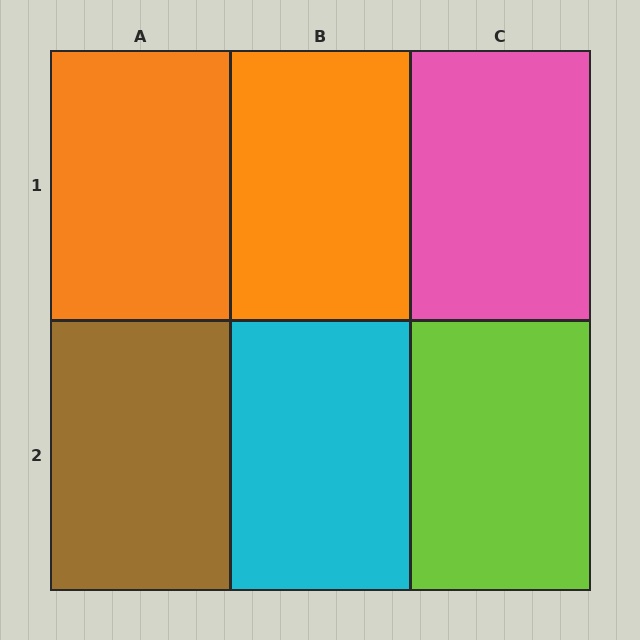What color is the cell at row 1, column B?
Orange.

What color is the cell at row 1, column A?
Orange.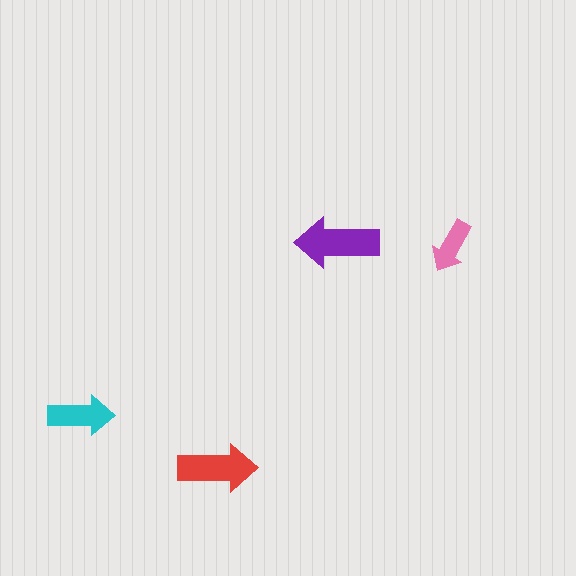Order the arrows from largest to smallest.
the purple one, the red one, the cyan one, the pink one.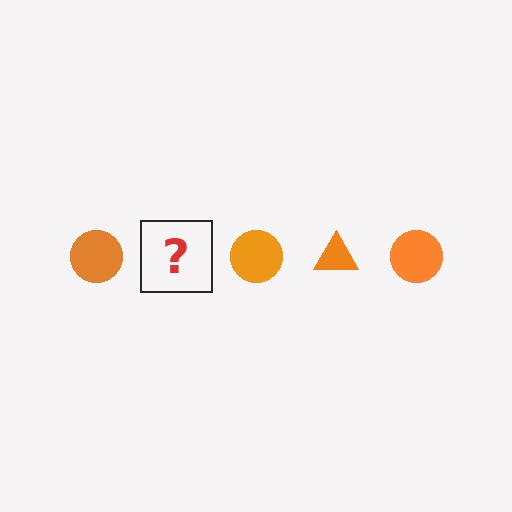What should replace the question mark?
The question mark should be replaced with an orange triangle.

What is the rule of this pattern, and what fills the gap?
The rule is that the pattern cycles through circle, triangle shapes in orange. The gap should be filled with an orange triangle.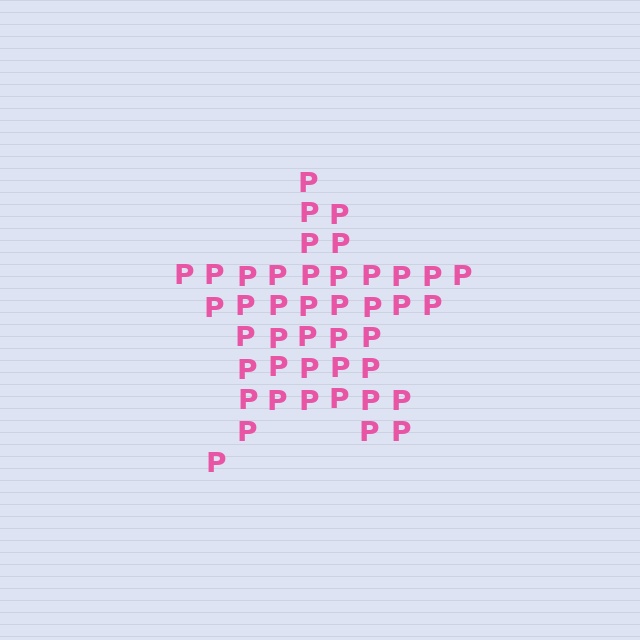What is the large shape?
The large shape is a star.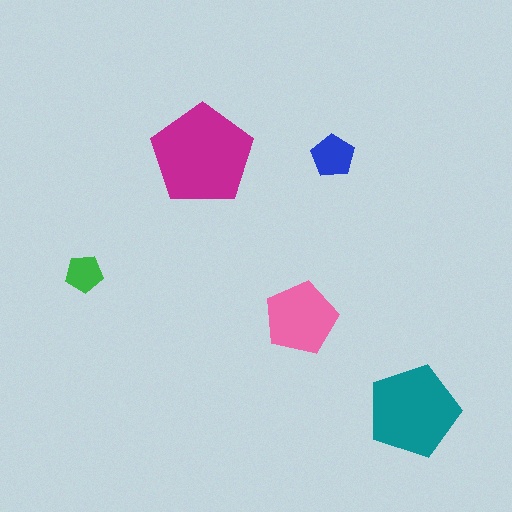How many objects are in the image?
There are 5 objects in the image.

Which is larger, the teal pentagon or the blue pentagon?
The teal one.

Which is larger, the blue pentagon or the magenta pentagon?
The magenta one.